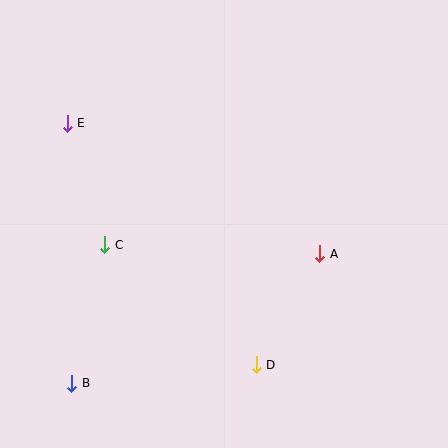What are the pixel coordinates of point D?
Point D is at (256, 365).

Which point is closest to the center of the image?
Point A at (320, 254) is closest to the center.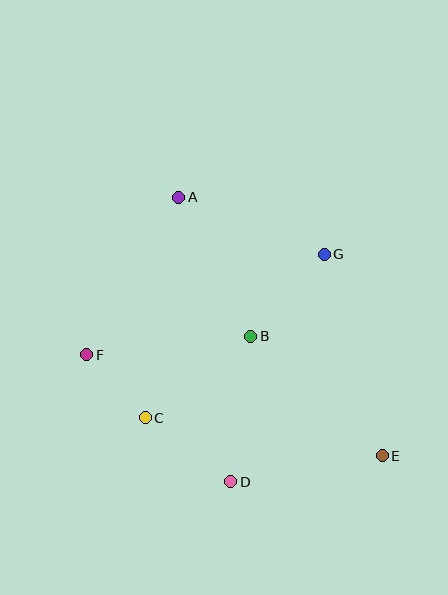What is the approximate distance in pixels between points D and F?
The distance between D and F is approximately 192 pixels.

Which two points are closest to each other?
Points C and F are closest to each other.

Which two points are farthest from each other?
Points A and E are farthest from each other.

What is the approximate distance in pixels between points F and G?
The distance between F and G is approximately 258 pixels.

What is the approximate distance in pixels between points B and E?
The distance between B and E is approximately 178 pixels.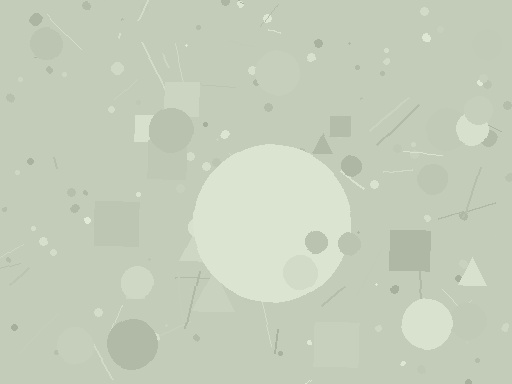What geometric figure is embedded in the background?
A circle is embedded in the background.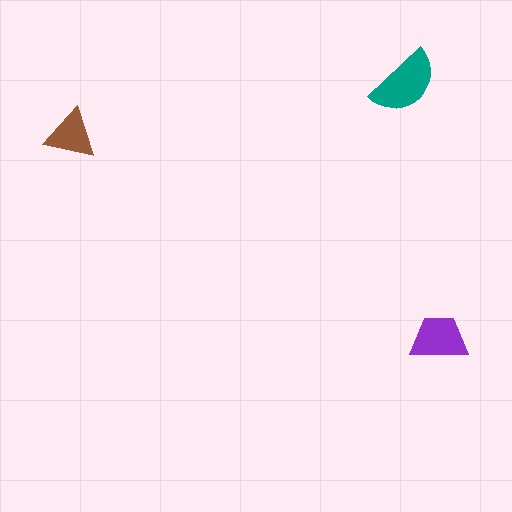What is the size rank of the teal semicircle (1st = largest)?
1st.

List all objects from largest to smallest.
The teal semicircle, the purple trapezoid, the brown triangle.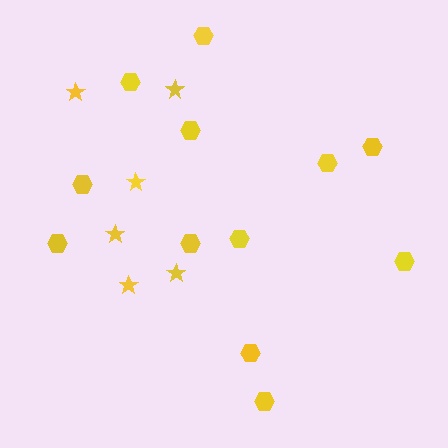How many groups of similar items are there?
There are 2 groups: one group of hexagons (12) and one group of stars (6).